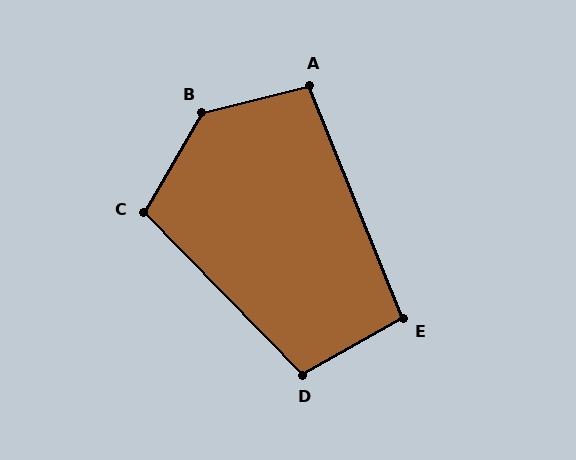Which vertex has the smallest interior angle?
E, at approximately 97 degrees.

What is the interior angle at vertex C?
Approximately 105 degrees (obtuse).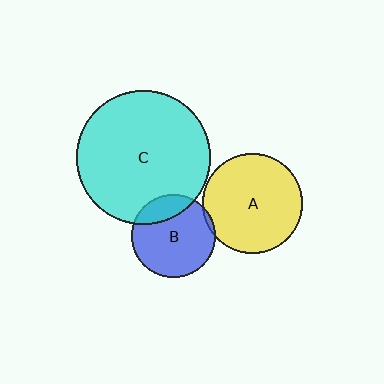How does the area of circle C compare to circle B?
Approximately 2.6 times.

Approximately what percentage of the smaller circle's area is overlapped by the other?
Approximately 20%.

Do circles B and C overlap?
Yes.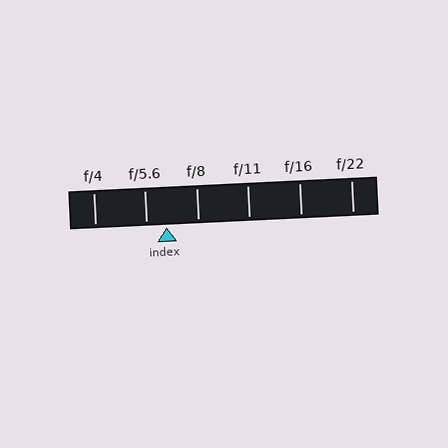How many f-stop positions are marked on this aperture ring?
There are 6 f-stop positions marked.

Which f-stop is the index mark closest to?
The index mark is closest to f/5.6.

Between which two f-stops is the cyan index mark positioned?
The index mark is between f/5.6 and f/8.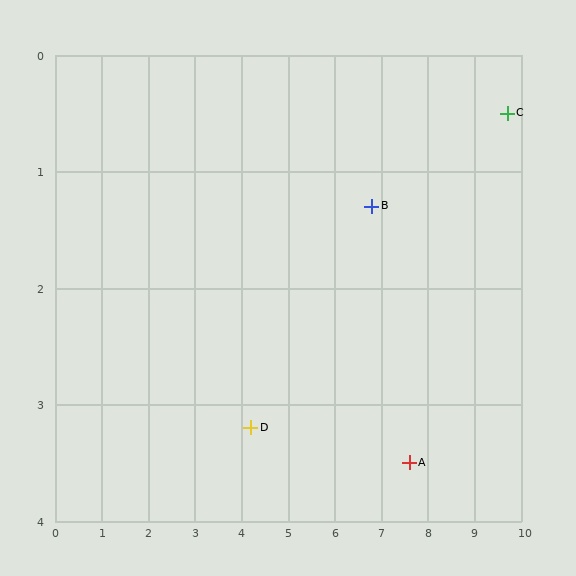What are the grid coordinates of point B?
Point B is at approximately (6.8, 1.3).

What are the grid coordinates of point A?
Point A is at approximately (7.6, 3.5).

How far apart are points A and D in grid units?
Points A and D are about 3.4 grid units apart.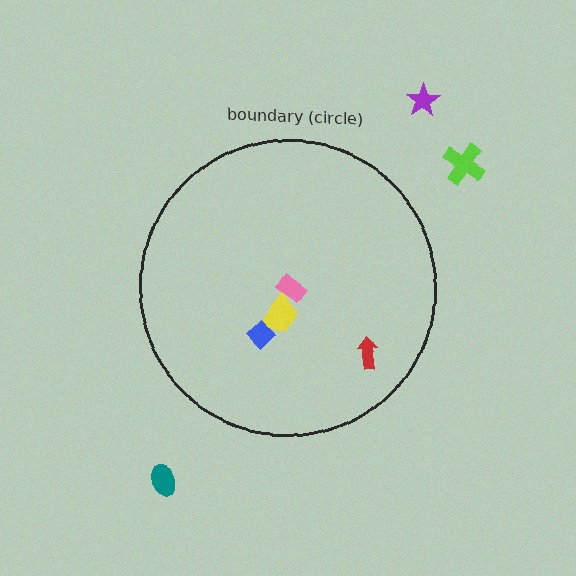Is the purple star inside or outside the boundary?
Outside.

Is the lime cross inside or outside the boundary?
Outside.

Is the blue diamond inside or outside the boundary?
Inside.